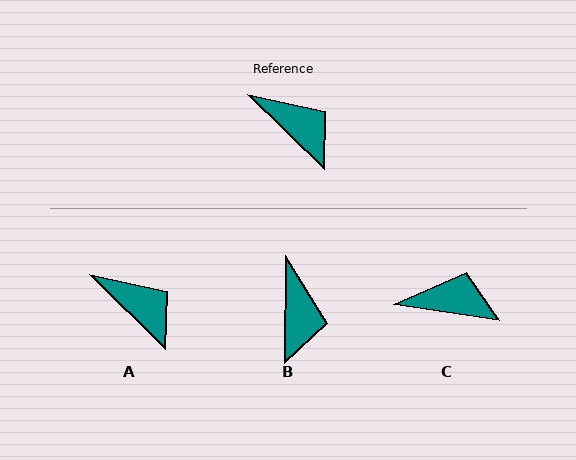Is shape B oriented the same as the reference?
No, it is off by about 46 degrees.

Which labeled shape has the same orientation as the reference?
A.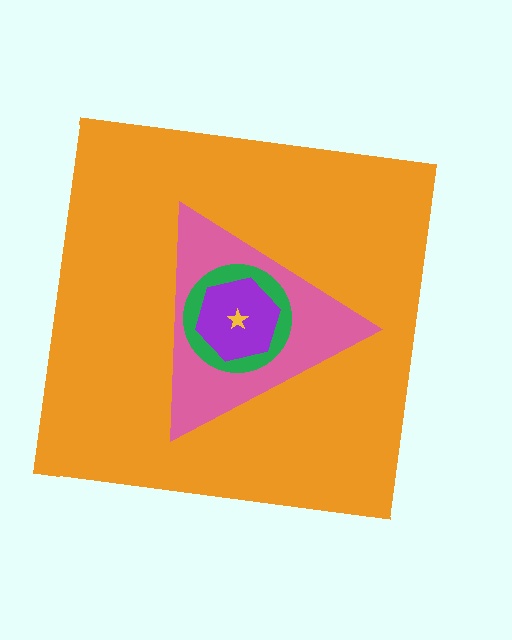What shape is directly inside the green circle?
The purple hexagon.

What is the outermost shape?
The orange square.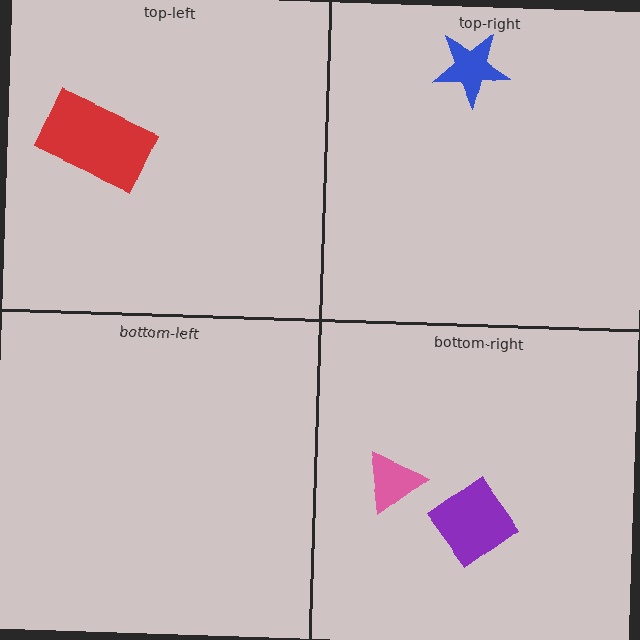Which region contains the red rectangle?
The top-left region.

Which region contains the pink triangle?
The bottom-right region.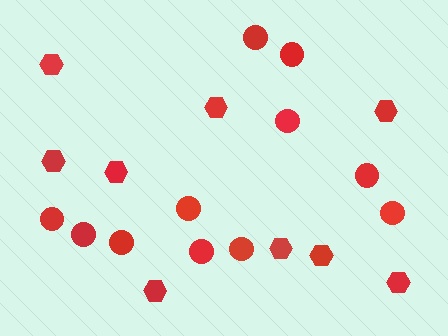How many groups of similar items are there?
There are 2 groups: one group of hexagons (9) and one group of circles (11).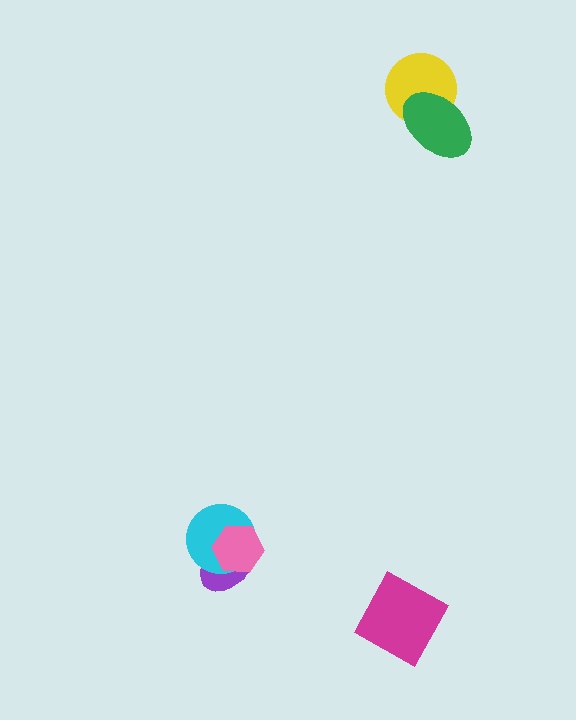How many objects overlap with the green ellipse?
1 object overlaps with the green ellipse.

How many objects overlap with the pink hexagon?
2 objects overlap with the pink hexagon.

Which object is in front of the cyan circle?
The pink hexagon is in front of the cyan circle.